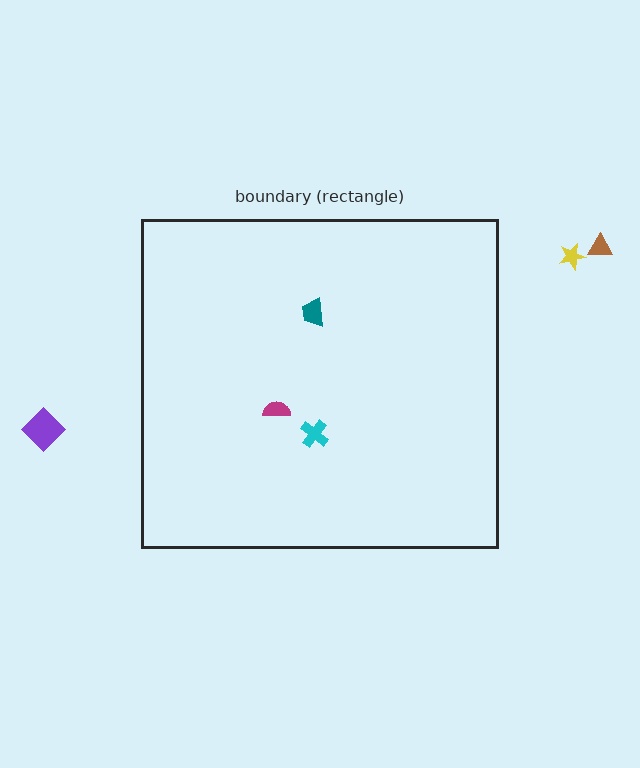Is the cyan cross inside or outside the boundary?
Inside.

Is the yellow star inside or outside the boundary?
Outside.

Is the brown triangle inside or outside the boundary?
Outside.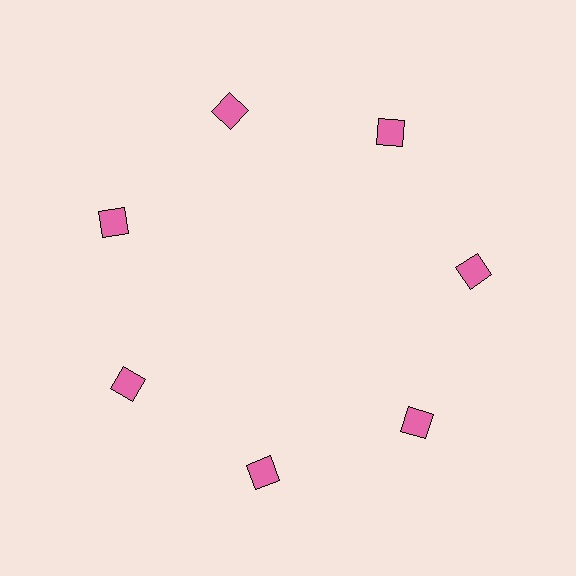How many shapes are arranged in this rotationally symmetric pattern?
There are 7 shapes, arranged in 7 groups of 1.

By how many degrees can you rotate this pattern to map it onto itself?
The pattern maps onto itself every 51 degrees of rotation.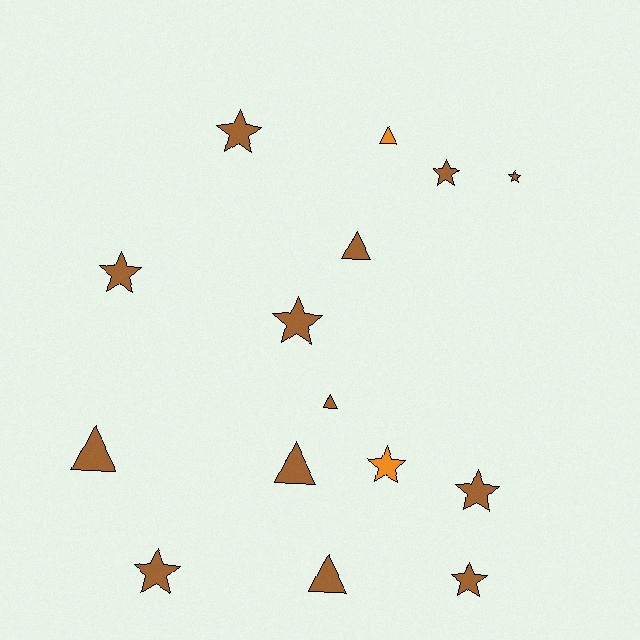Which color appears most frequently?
Brown, with 13 objects.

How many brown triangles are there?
There are 5 brown triangles.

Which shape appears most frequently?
Star, with 9 objects.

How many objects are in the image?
There are 15 objects.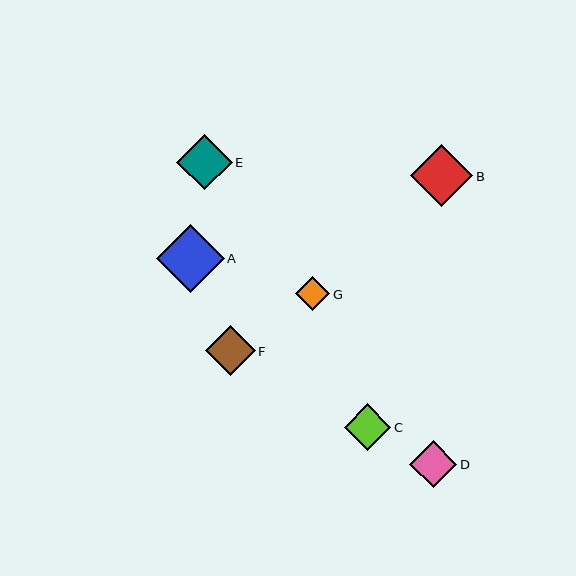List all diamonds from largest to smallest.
From largest to smallest: A, B, E, F, D, C, G.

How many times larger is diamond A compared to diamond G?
Diamond A is approximately 2.0 times the size of diamond G.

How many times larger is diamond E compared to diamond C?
Diamond E is approximately 1.2 times the size of diamond C.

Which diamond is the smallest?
Diamond G is the smallest with a size of approximately 34 pixels.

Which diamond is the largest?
Diamond A is the largest with a size of approximately 68 pixels.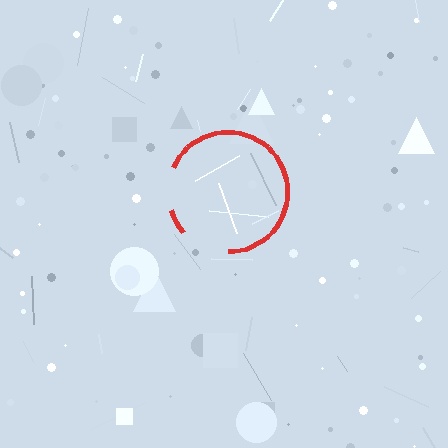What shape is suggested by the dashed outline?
The dashed outline suggests a circle.